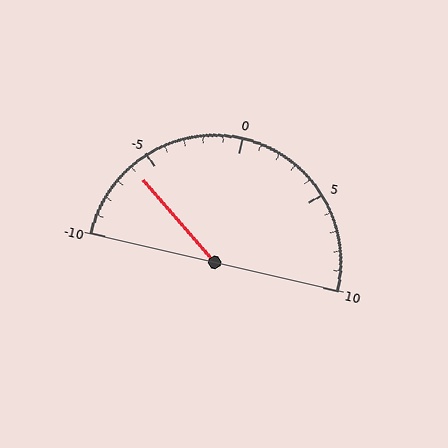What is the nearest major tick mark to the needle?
The nearest major tick mark is -5.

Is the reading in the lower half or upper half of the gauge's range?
The reading is in the lower half of the range (-10 to 10).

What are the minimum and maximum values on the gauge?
The gauge ranges from -10 to 10.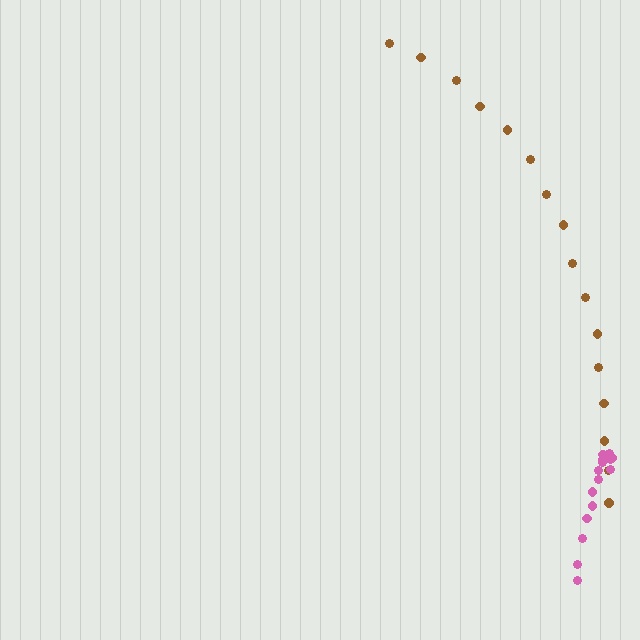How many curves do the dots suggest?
There are 2 distinct paths.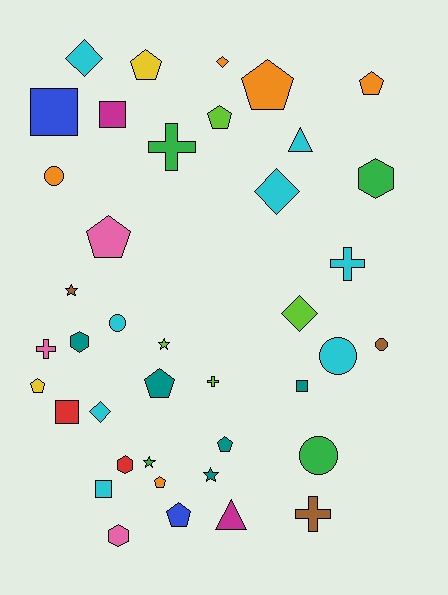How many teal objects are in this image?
There are 5 teal objects.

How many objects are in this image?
There are 40 objects.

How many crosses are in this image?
There are 5 crosses.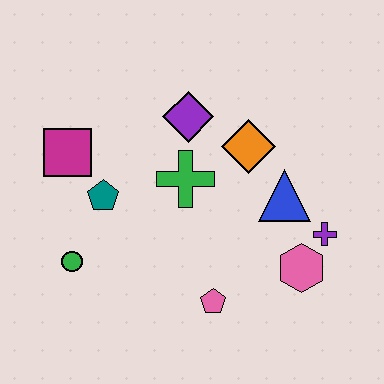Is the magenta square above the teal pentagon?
Yes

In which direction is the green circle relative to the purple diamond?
The green circle is below the purple diamond.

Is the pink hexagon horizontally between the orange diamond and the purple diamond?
No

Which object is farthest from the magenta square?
The purple cross is farthest from the magenta square.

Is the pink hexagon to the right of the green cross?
Yes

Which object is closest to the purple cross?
The pink hexagon is closest to the purple cross.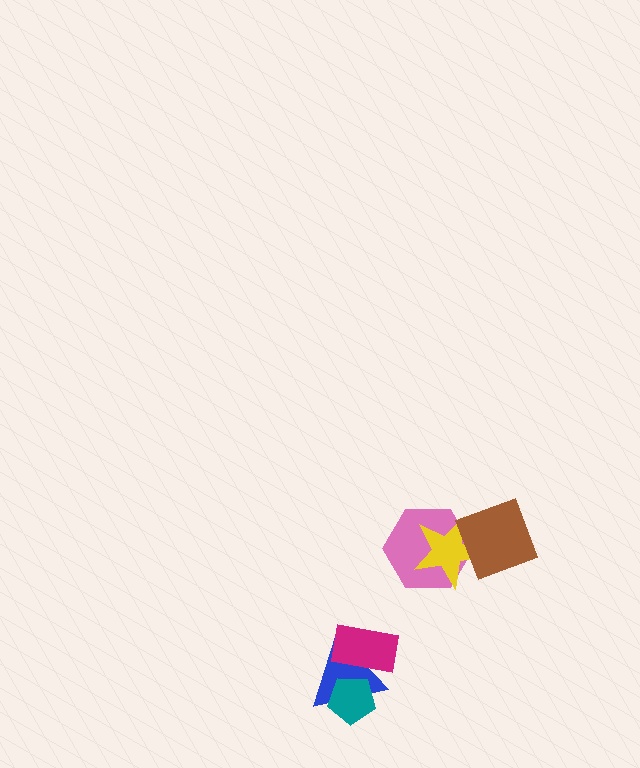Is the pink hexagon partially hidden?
Yes, it is partially covered by another shape.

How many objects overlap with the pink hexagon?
2 objects overlap with the pink hexagon.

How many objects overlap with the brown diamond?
2 objects overlap with the brown diamond.